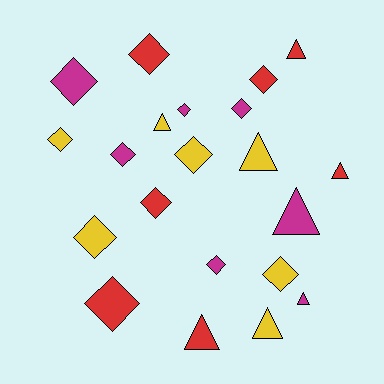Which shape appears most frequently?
Diamond, with 13 objects.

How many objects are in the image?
There are 21 objects.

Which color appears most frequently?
Yellow, with 7 objects.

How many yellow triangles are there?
There are 3 yellow triangles.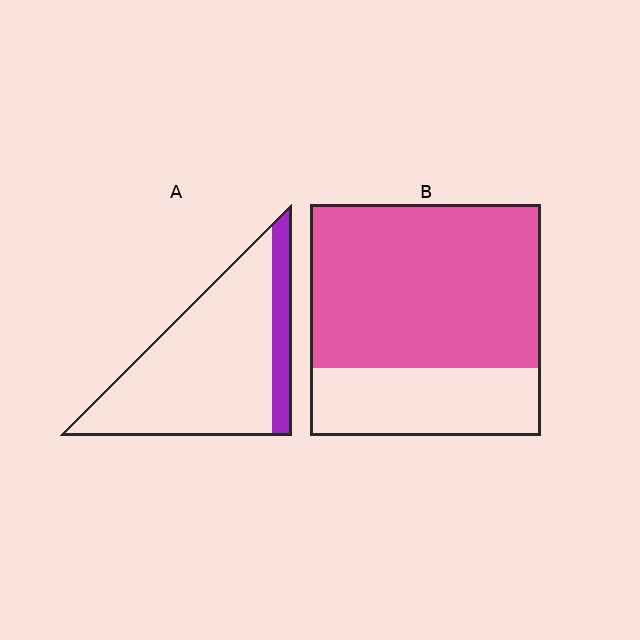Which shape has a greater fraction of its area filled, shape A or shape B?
Shape B.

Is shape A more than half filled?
No.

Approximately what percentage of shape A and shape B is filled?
A is approximately 15% and B is approximately 70%.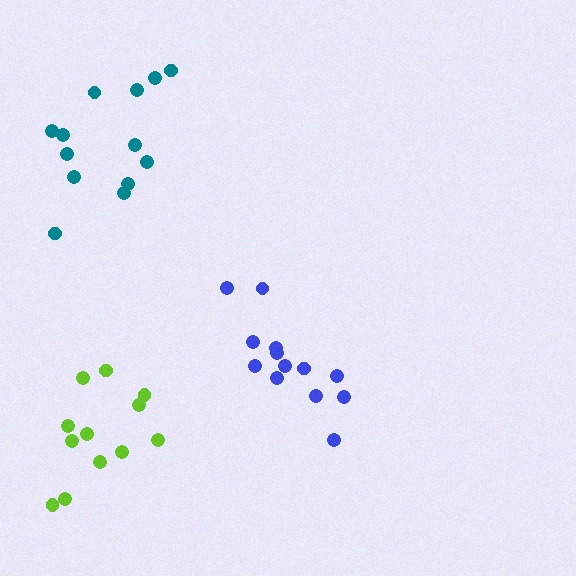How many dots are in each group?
Group 1: 13 dots, Group 2: 12 dots, Group 3: 13 dots (38 total).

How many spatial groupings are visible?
There are 3 spatial groupings.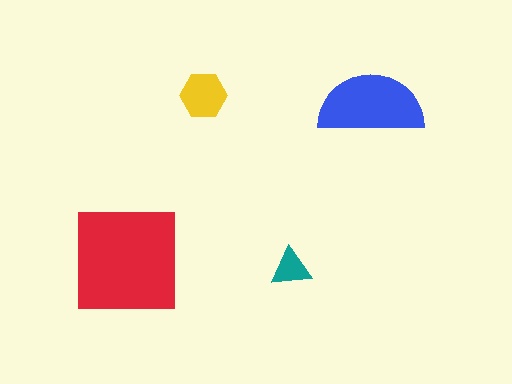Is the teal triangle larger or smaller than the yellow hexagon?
Smaller.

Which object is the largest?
The red square.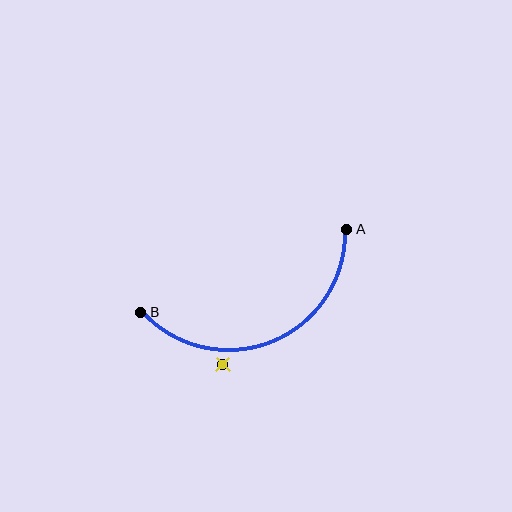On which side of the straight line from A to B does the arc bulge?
The arc bulges below the straight line connecting A and B.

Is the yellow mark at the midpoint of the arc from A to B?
No — the yellow mark does not lie on the arc at all. It sits slightly outside the curve.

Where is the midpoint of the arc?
The arc midpoint is the point on the curve farthest from the straight line joining A and B. It sits below that line.